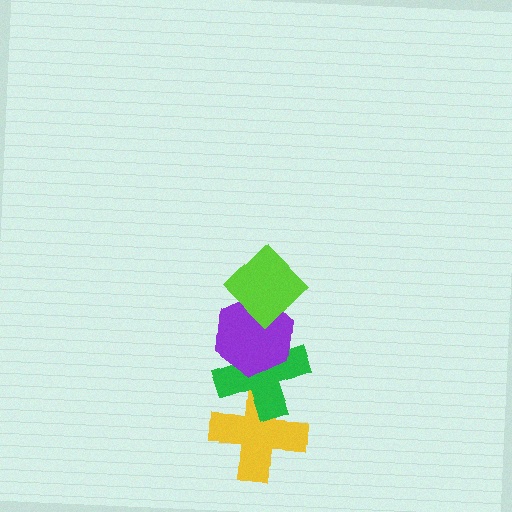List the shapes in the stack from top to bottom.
From top to bottom: the lime diamond, the purple hexagon, the green cross, the yellow cross.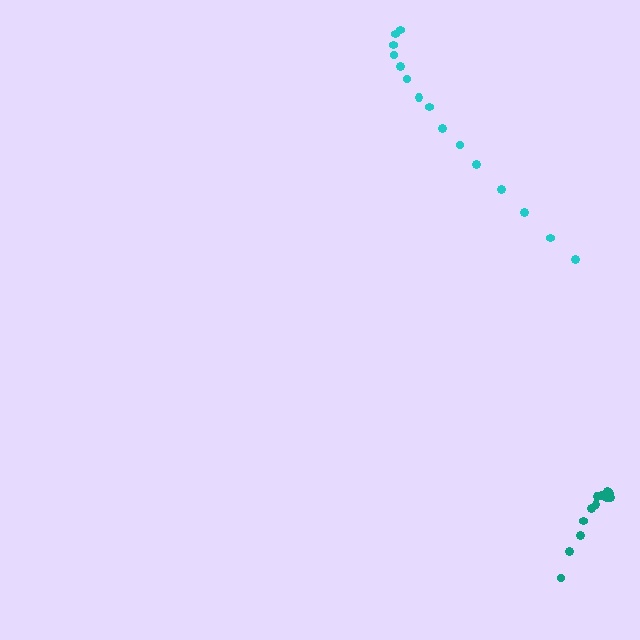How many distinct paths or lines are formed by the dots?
There are 2 distinct paths.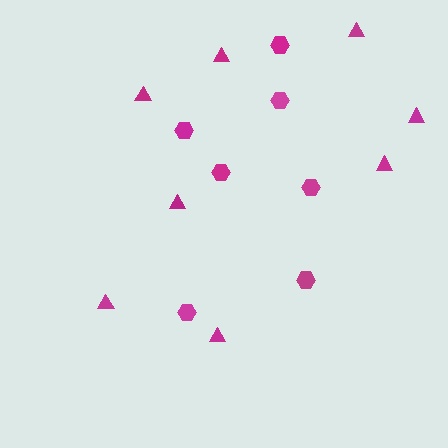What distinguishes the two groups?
There are 2 groups: one group of hexagons (7) and one group of triangles (8).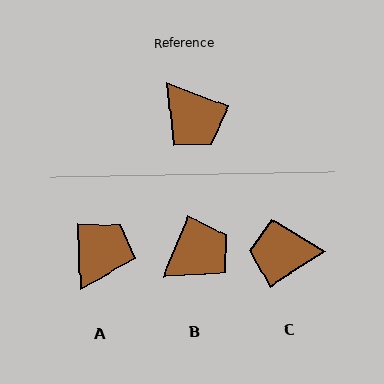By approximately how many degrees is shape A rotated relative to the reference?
Approximately 113 degrees counter-clockwise.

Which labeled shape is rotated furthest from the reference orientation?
C, about 127 degrees away.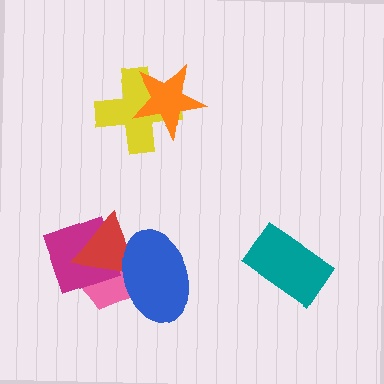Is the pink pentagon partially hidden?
Yes, it is partially covered by another shape.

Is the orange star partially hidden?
No, no other shape covers it.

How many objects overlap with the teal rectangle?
0 objects overlap with the teal rectangle.